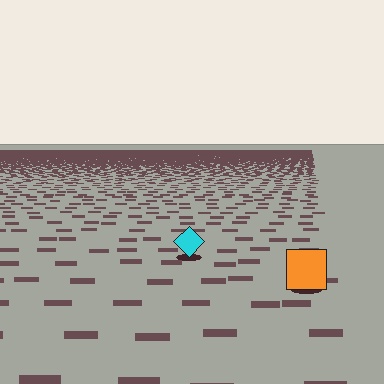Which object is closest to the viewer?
The orange square is closest. The texture marks near it are larger and more spread out.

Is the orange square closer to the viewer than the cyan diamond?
Yes. The orange square is closer — you can tell from the texture gradient: the ground texture is coarser near it.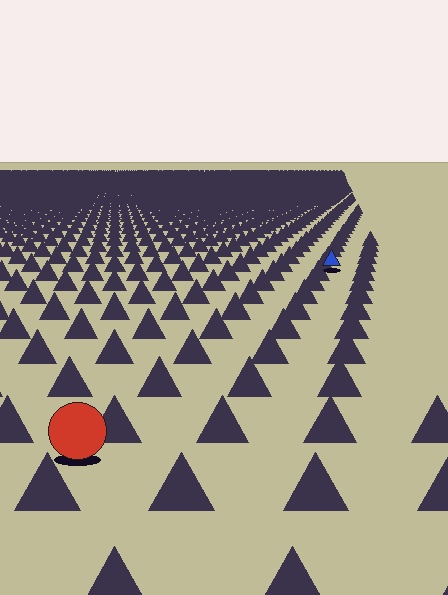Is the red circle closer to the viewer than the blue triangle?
Yes. The red circle is closer — you can tell from the texture gradient: the ground texture is coarser near it.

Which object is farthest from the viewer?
The blue triangle is farthest from the viewer. It appears smaller and the ground texture around it is denser.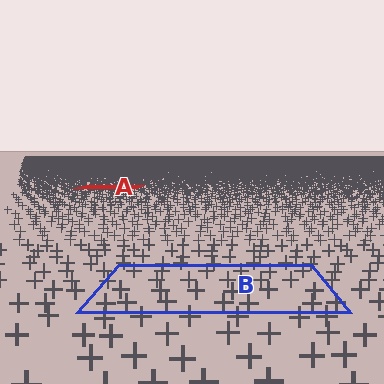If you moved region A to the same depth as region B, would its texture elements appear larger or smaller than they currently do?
They would appear larger. At a closer depth, the same texture elements are projected at a bigger on-screen size.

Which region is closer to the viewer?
Region B is closer. The texture elements there are larger and more spread out.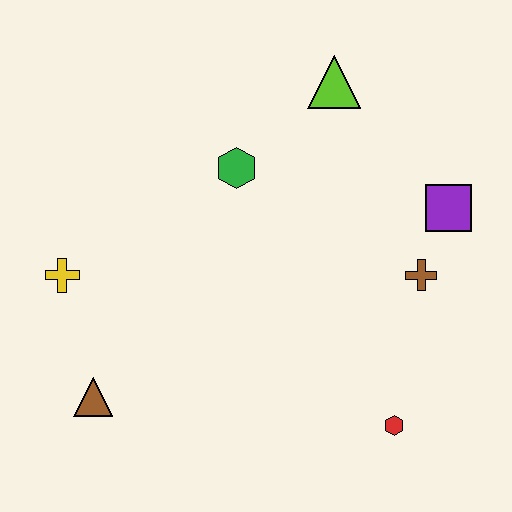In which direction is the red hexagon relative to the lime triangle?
The red hexagon is below the lime triangle.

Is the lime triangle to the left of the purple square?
Yes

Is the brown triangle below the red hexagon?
No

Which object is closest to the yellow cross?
The brown triangle is closest to the yellow cross.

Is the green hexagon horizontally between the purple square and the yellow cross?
Yes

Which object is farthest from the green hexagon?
The red hexagon is farthest from the green hexagon.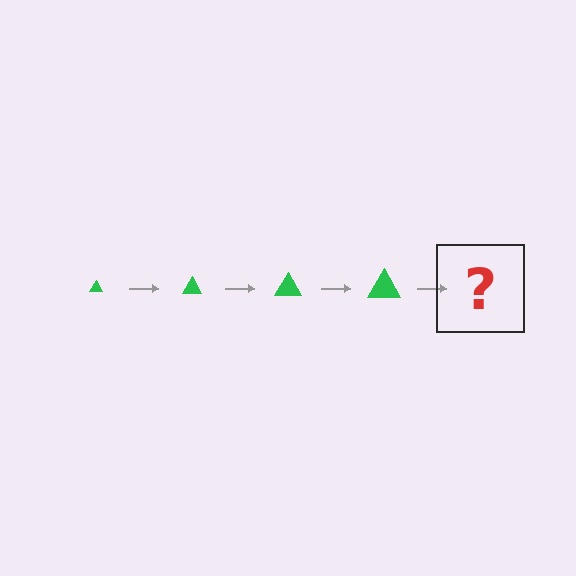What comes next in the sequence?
The next element should be a green triangle, larger than the previous one.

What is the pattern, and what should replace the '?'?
The pattern is that the triangle gets progressively larger each step. The '?' should be a green triangle, larger than the previous one.